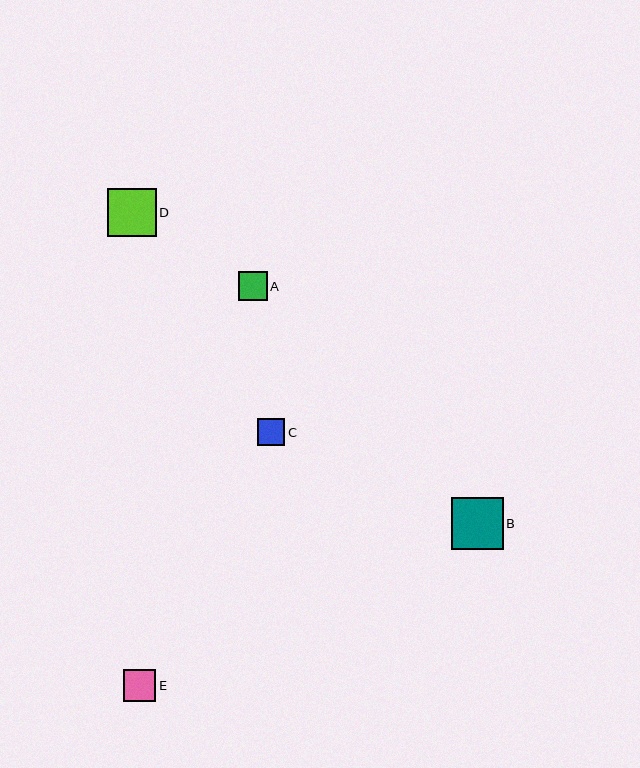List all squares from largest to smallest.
From largest to smallest: B, D, E, A, C.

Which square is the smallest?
Square C is the smallest with a size of approximately 27 pixels.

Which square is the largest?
Square B is the largest with a size of approximately 52 pixels.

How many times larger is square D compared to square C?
Square D is approximately 1.8 times the size of square C.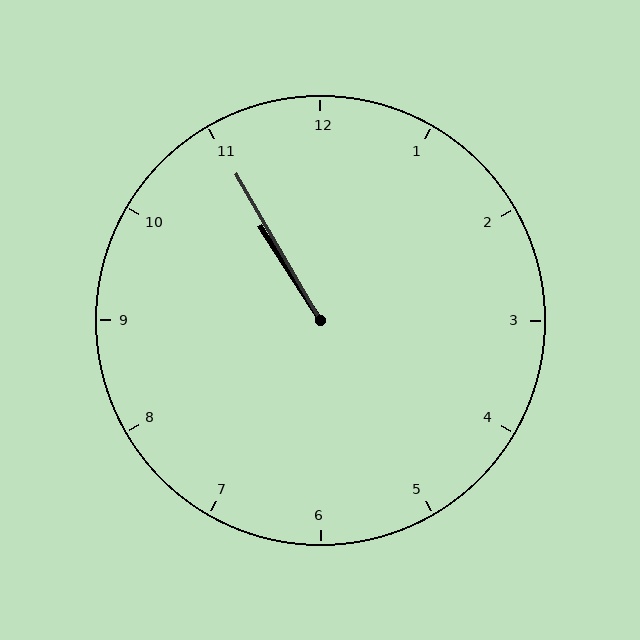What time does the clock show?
10:55.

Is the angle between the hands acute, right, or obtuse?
It is acute.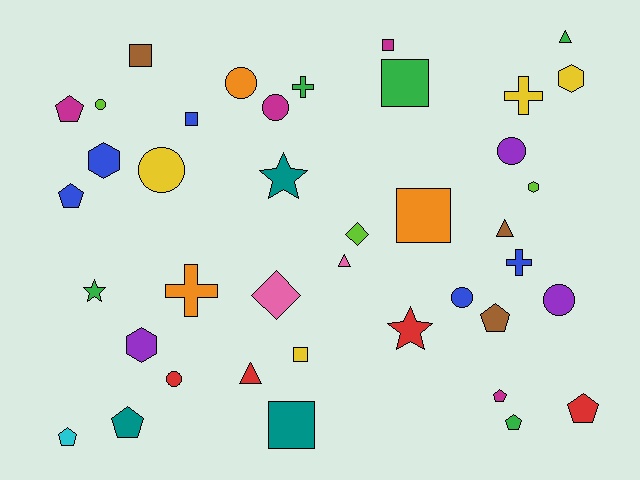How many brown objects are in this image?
There are 3 brown objects.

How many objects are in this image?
There are 40 objects.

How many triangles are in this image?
There are 4 triangles.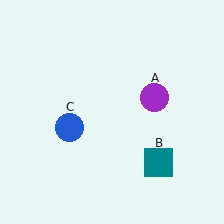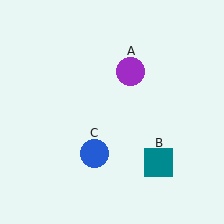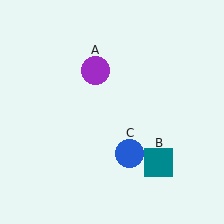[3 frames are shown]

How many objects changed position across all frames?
2 objects changed position: purple circle (object A), blue circle (object C).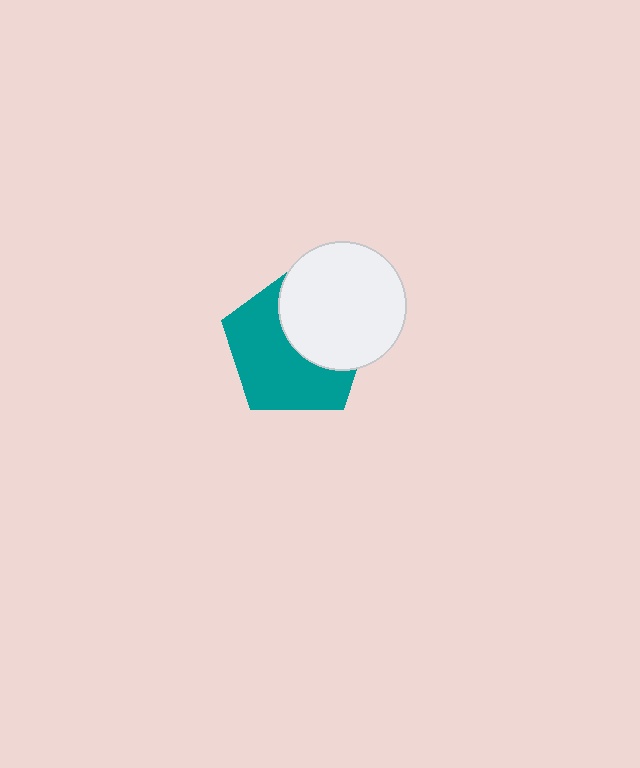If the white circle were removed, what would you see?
You would see the complete teal pentagon.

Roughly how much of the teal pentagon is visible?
About half of it is visible (roughly 58%).